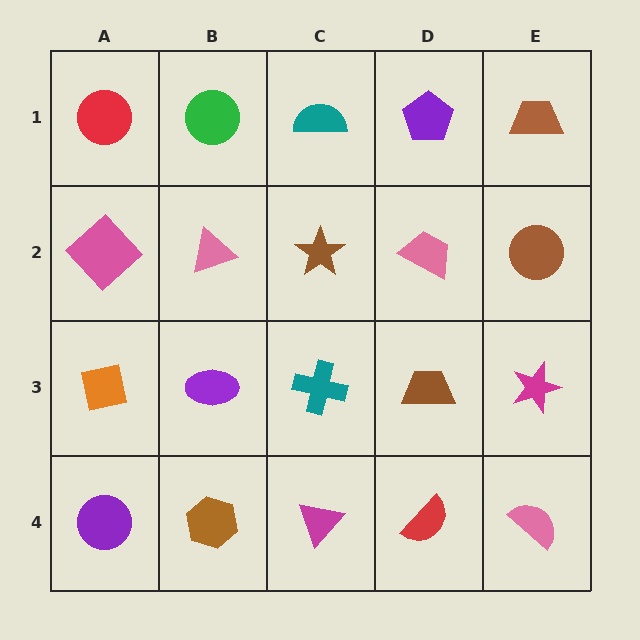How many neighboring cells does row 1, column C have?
3.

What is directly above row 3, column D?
A pink trapezoid.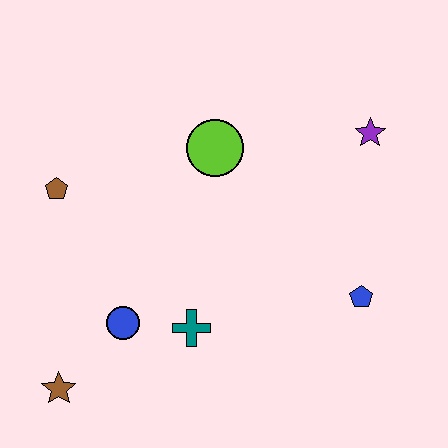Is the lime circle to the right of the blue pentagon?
No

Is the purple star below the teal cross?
No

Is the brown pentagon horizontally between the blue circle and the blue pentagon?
No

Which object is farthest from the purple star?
The brown star is farthest from the purple star.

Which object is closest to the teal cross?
The blue circle is closest to the teal cross.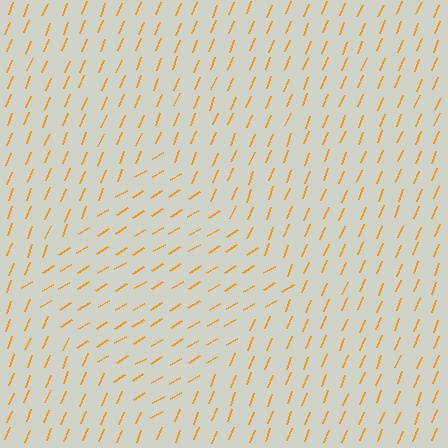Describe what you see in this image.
The image is filled with small orange line segments. A diamond region in the image has lines oriented differently from the surrounding lines, creating a visible texture boundary.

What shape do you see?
I see a diamond.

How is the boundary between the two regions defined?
The boundary is defined purely by a change in line orientation (approximately 38 degrees difference). All lines are the same color and thickness.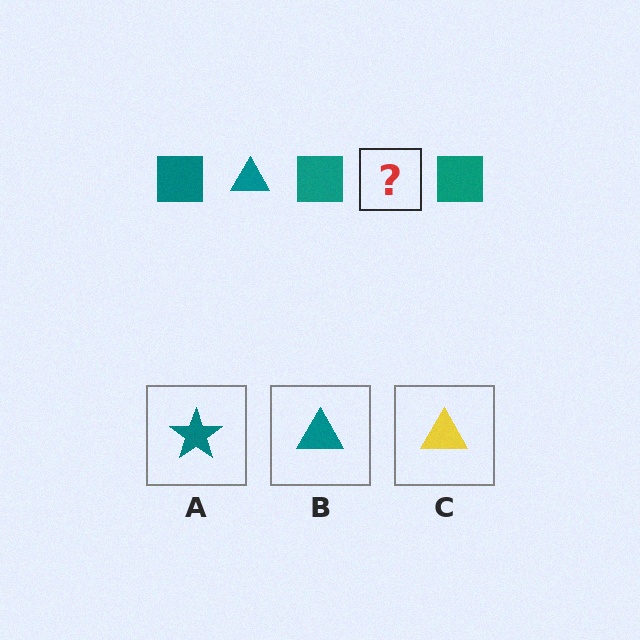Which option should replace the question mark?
Option B.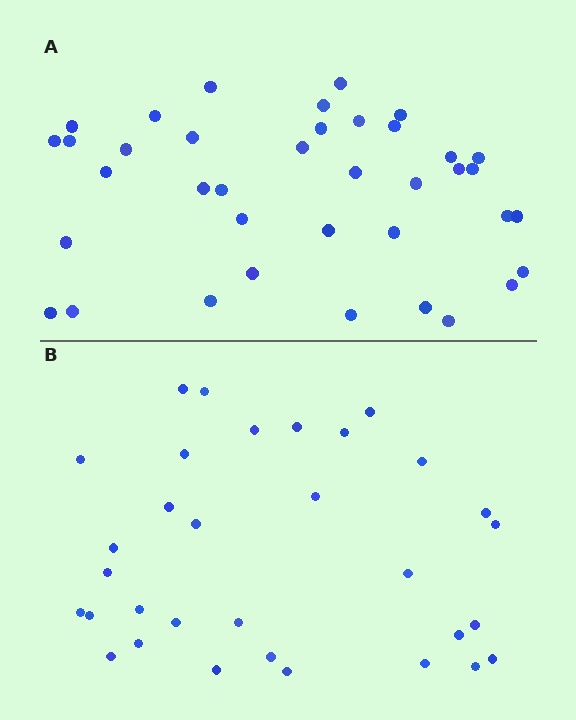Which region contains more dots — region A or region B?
Region A (the top region) has more dots.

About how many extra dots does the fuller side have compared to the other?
Region A has about 6 more dots than region B.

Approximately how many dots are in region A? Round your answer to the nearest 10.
About 40 dots. (The exact count is 38, which rounds to 40.)